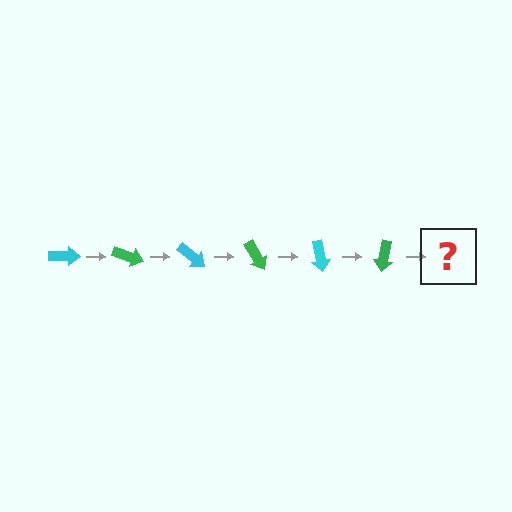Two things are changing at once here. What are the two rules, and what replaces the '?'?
The two rules are that it rotates 20 degrees each step and the color cycles through cyan and green. The '?' should be a cyan arrow, rotated 120 degrees from the start.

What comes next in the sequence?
The next element should be a cyan arrow, rotated 120 degrees from the start.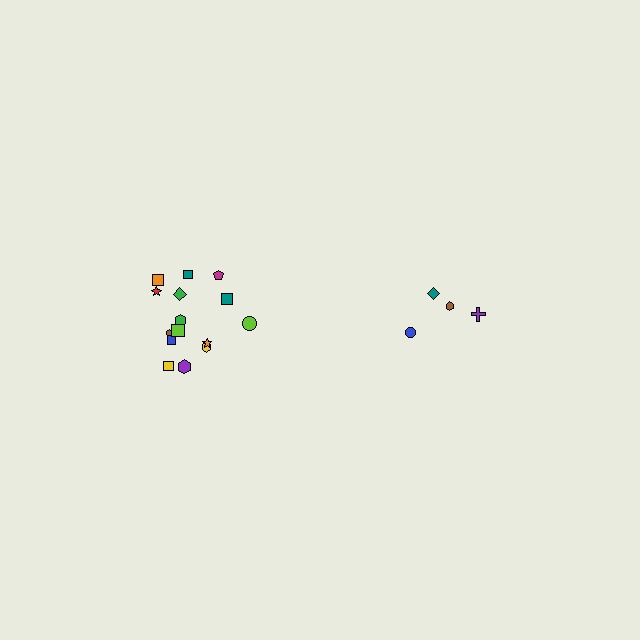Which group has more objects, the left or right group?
The left group.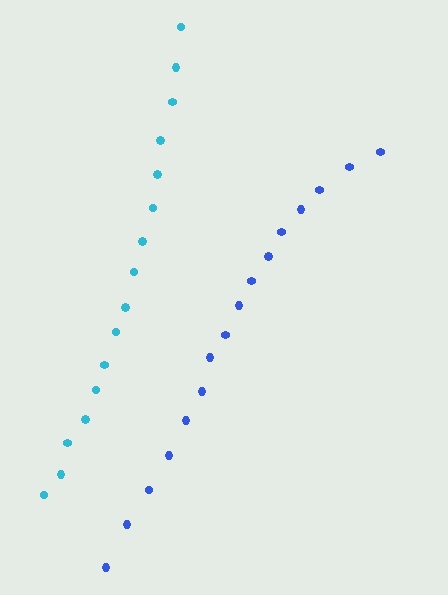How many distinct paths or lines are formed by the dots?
There are 2 distinct paths.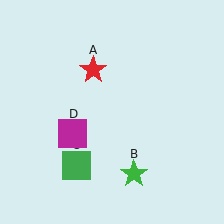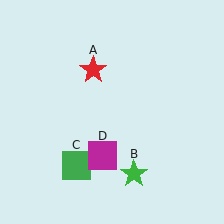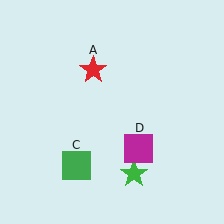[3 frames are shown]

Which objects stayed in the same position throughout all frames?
Red star (object A) and green star (object B) and green square (object C) remained stationary.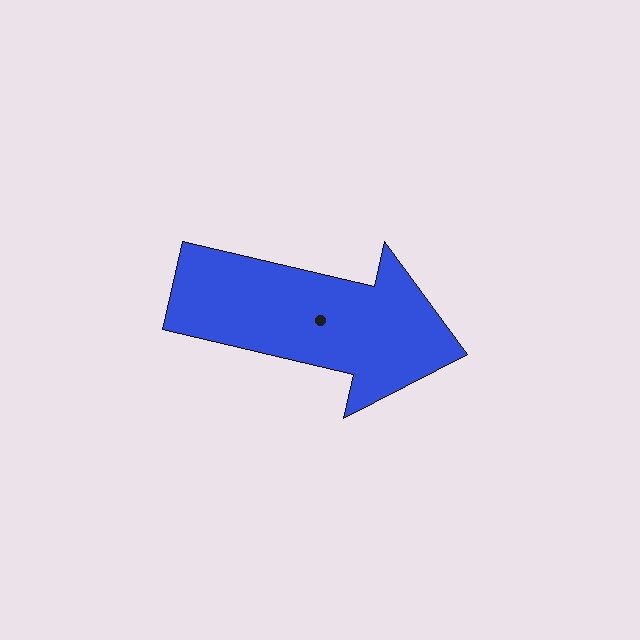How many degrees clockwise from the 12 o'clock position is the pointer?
Approximately 103 degrees.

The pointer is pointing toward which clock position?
Roughly 3 o'clock.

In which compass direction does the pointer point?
East.